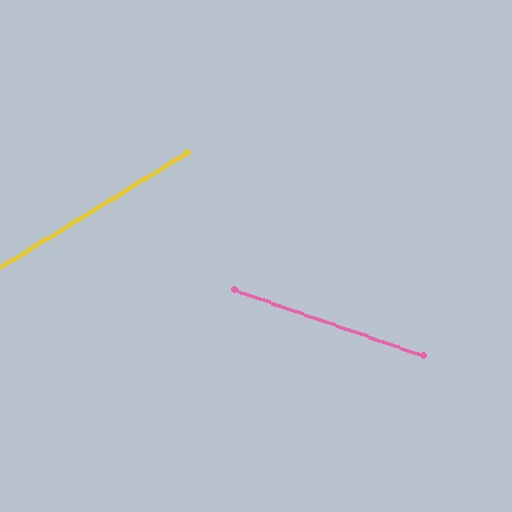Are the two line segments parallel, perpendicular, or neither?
Neither parallel nor perpendicular — they differ by about 51°.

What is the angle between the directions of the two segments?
Approximately 51 degrees.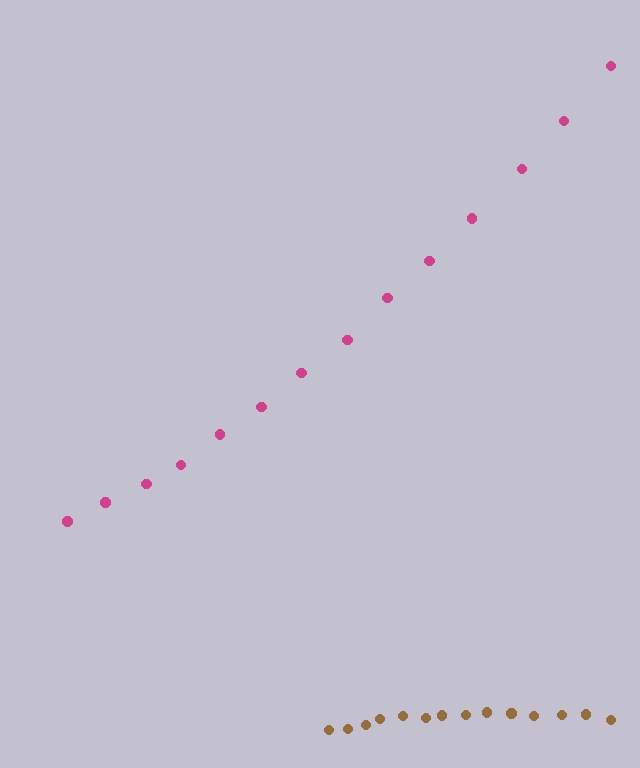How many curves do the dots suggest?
There are 2 distinct paths.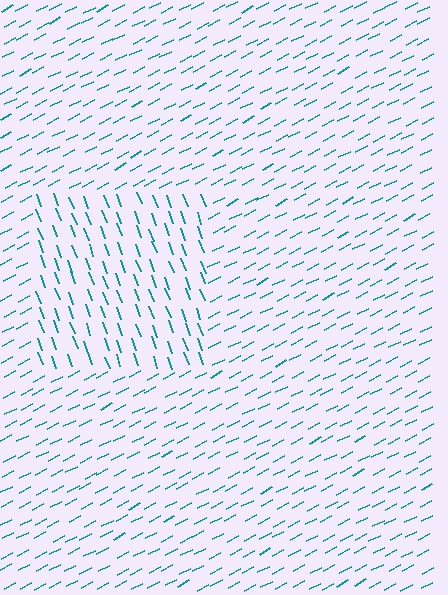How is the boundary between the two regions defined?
The boundary is defined purely by a change in line orientation (approximately 83 degrees difference). All lines are the same color and thickness.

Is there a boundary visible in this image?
Yes, there is a texture boundary formed by a change in line orientation.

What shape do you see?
I see a rectangle.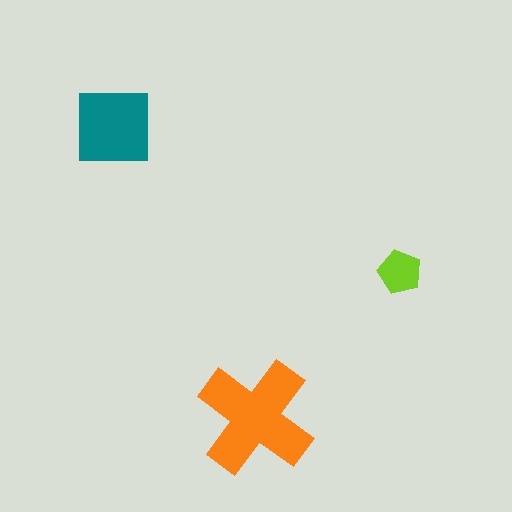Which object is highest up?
The teal square is topmost.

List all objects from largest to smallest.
The orange cross, the teal square, the lime pentagon.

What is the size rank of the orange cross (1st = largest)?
1st.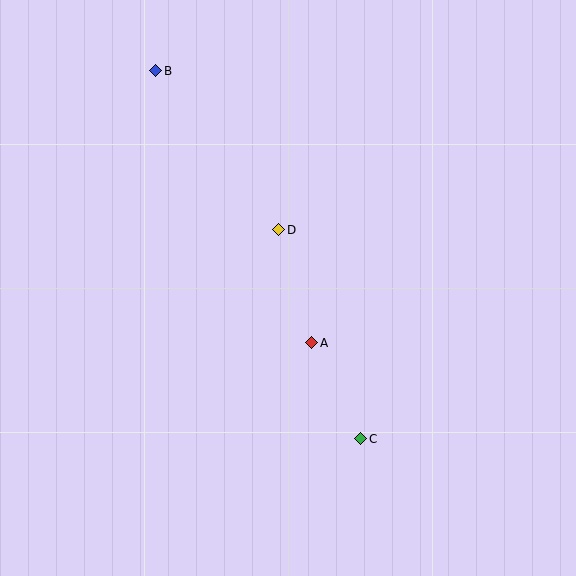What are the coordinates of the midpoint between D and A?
The midpoint between D and A is at (295, 286).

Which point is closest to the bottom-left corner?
Point C is closest to the bottom-left corner.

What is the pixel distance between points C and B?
The distance between C and B is 421 pixels.